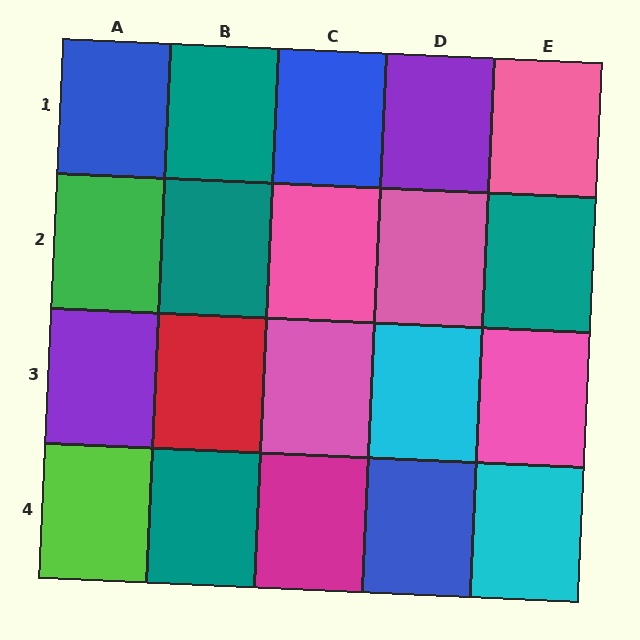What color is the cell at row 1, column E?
Pink.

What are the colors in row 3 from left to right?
Purple, red, pink, cyan, pink.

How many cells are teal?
4 cells are teal.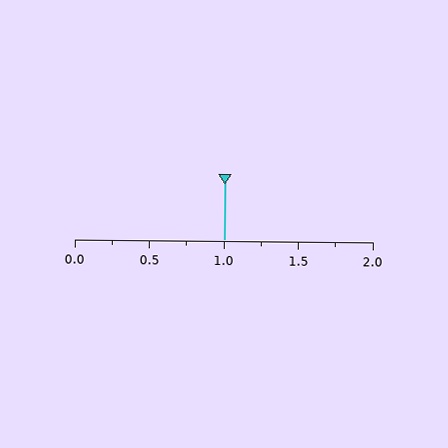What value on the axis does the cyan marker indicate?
The marker indicates approximately 1.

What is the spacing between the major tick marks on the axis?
The major ticks are spaced 0.5 apart.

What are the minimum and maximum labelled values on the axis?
The axis runs from 0.0 to 2.0.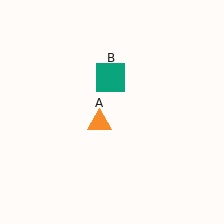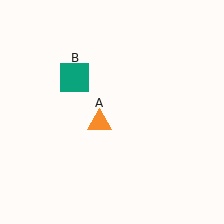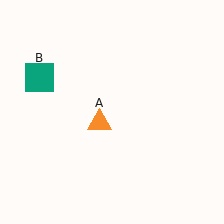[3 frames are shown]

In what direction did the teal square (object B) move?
The teal square (object B) moved left.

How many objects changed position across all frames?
1 object changed position: teal square (object B).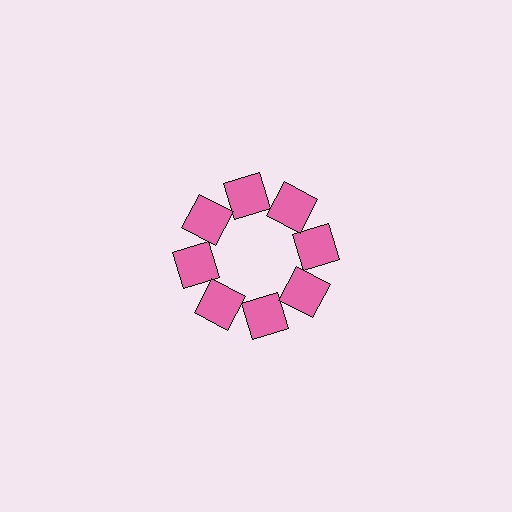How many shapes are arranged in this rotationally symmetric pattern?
There are 8 shapes, arranged in 8 groups of 1.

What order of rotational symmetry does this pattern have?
This pattern has 8-fold rotational symmetry.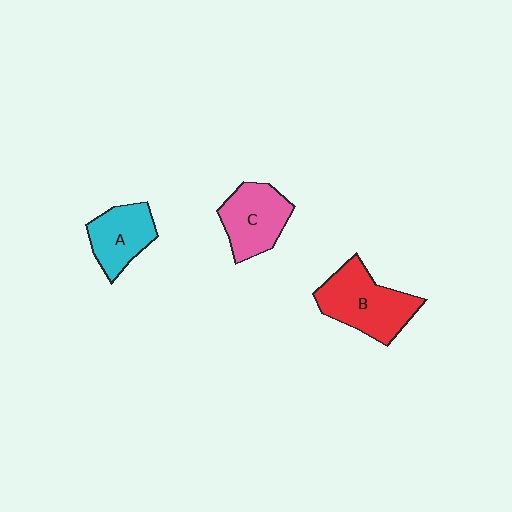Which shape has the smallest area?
Shape A (cyan).